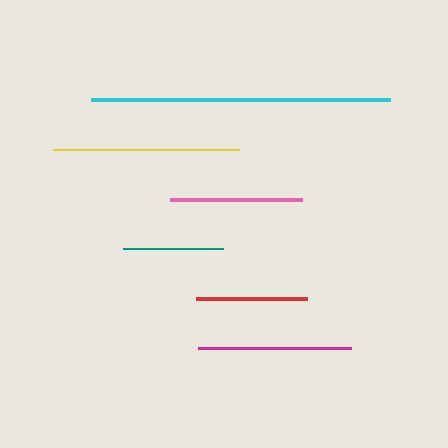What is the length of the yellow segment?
The yellow segment is approximately 185 pixels long.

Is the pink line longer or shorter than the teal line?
The pink line is longer than the teal line.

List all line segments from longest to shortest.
From longest to shortest: cyan, yellow, magenta, pink, red, teal.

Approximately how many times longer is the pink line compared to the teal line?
The pink line is approximately 1.3 times the length of the teal line.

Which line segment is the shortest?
The teal line is the shortest at approximately 99 pixels.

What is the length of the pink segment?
The pink segment is approximately 131 pixels long.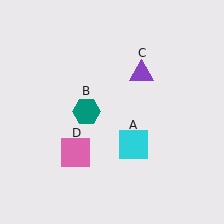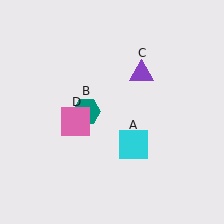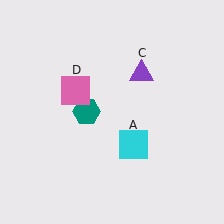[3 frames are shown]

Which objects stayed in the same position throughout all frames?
Cyan square (object A) and teal hexagon (object B) and purple triangle (object C) remained stationary.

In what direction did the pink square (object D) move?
The pink square (object D) moved up.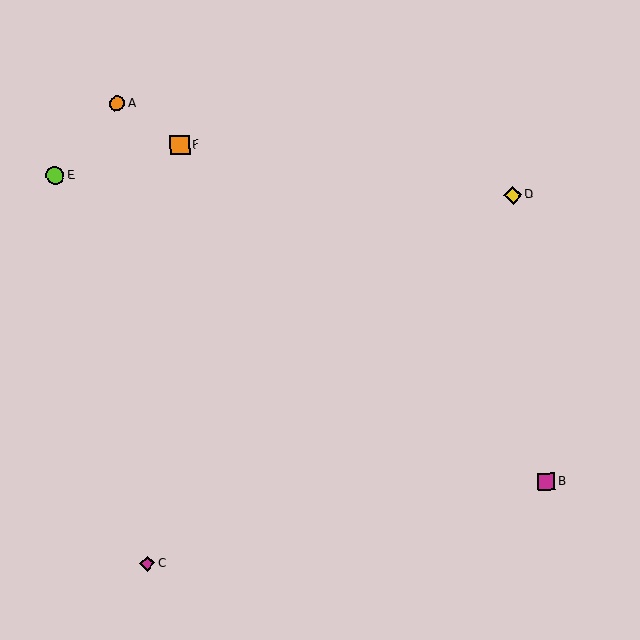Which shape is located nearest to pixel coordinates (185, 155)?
The orange square (labeled F) at (180, 145) is nearest to that location.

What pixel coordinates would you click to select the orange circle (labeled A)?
Click at (117, 104) to select the orange circle A.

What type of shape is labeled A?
Shape A is an orange circle.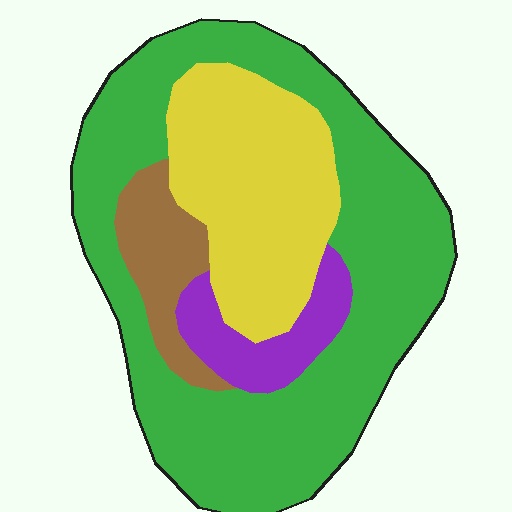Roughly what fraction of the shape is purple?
Purple takes up about one tenth (1/10) of the shape.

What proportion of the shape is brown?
Brown covers roughly 10% of the shape.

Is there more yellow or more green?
Green.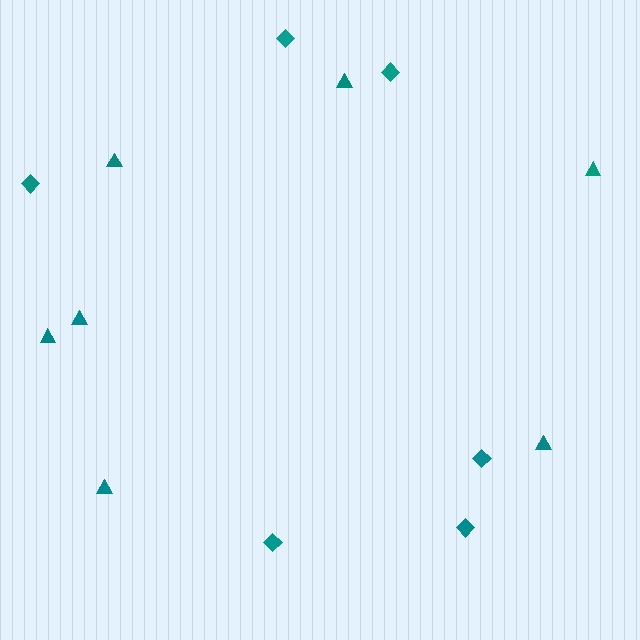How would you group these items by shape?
There are 2 groups: one group of triangles (7) and one group of diamonds (6).